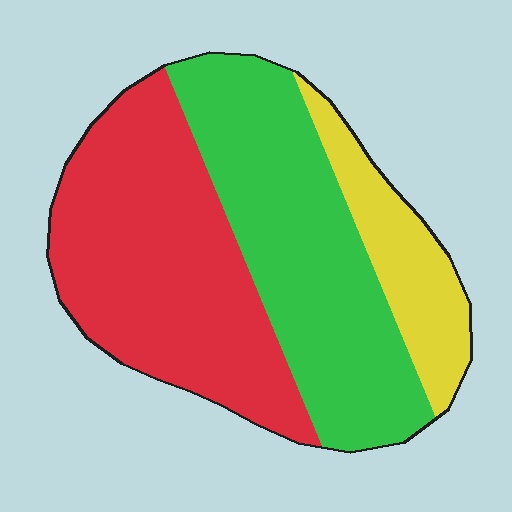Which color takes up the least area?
Yellow, at roughly 15%.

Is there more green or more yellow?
Green.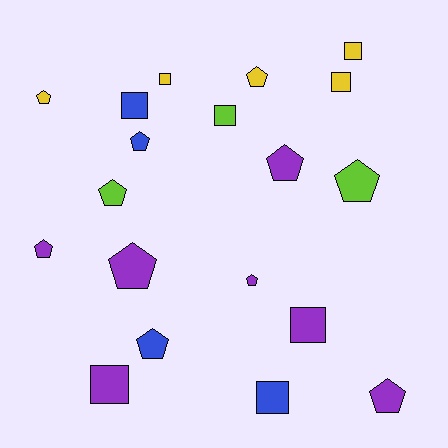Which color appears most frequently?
Purple, with 7 objects.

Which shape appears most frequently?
Pentagon, with 11 objects.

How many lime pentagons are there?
There are 2 lime pentagons.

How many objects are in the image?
There are 19 objects.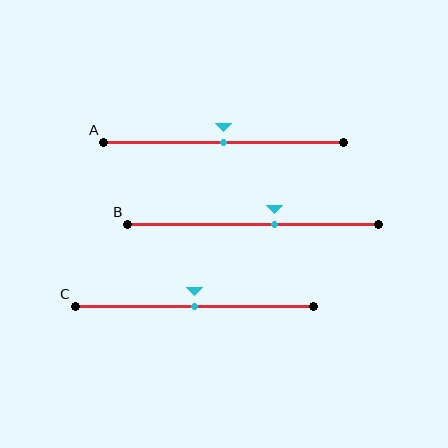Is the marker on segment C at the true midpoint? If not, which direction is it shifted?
Yes, the marker on segment C is at the true midpoint.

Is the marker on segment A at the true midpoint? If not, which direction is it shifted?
Yes, the marker on segment A is at the true midpoint.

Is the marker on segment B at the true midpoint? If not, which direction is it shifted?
No, the marker on segment B is shifted to the right by about 8% of the segment length.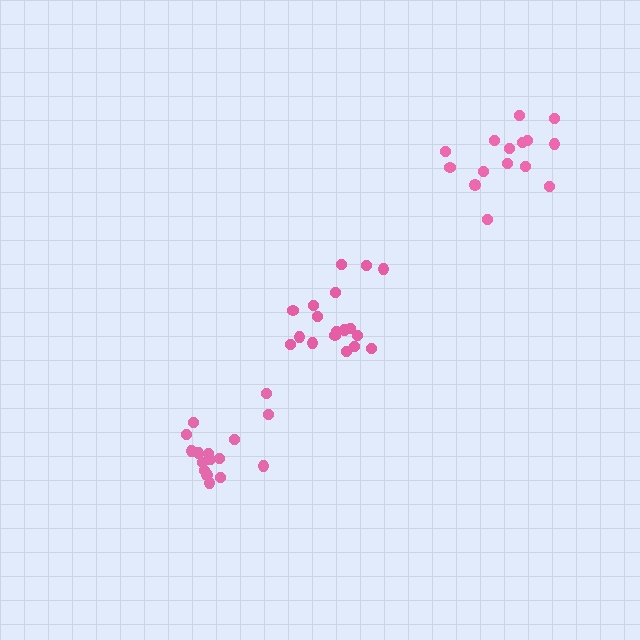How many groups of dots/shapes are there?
There are 3 groups.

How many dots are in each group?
Group 1: 18 dots, Group 2: 16 dots, Group 3: 15 dots (49 total).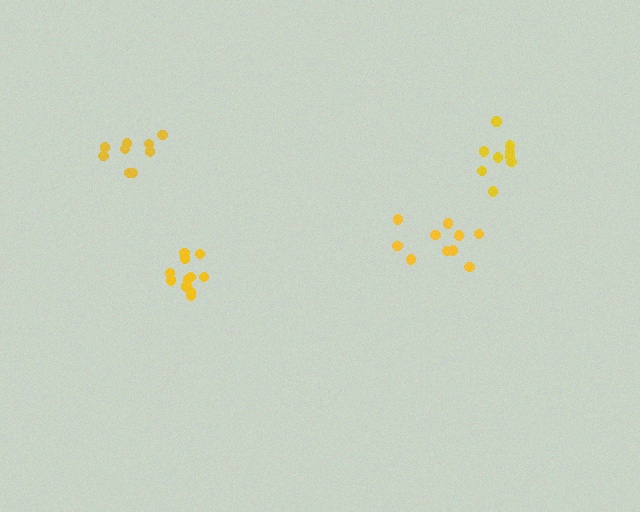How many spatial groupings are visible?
There are 4 spatial groupings.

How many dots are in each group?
Group 1: 10 dots, Group 2: 9 dots, Group 3: 11 dots, Group 4: 9 dots (39 total).